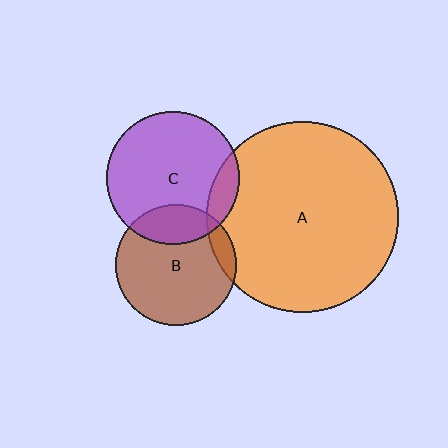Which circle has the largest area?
Circle A (orange).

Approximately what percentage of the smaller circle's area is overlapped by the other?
Approximately 10%.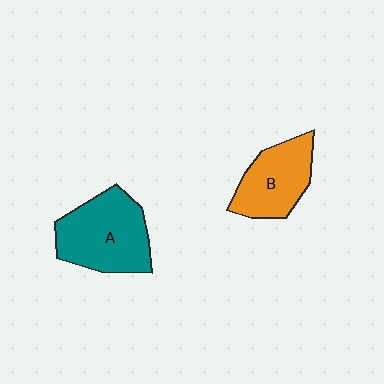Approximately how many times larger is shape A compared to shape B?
Approximately 1.3 times.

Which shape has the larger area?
Shape A (teal).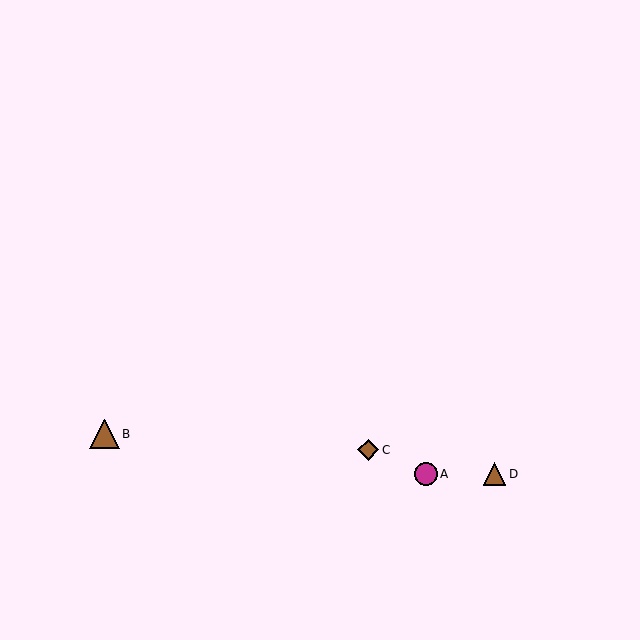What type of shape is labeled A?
Shape A is a magenta circle.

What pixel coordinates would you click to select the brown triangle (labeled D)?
Click at (495, 474) to select the brown triangle D.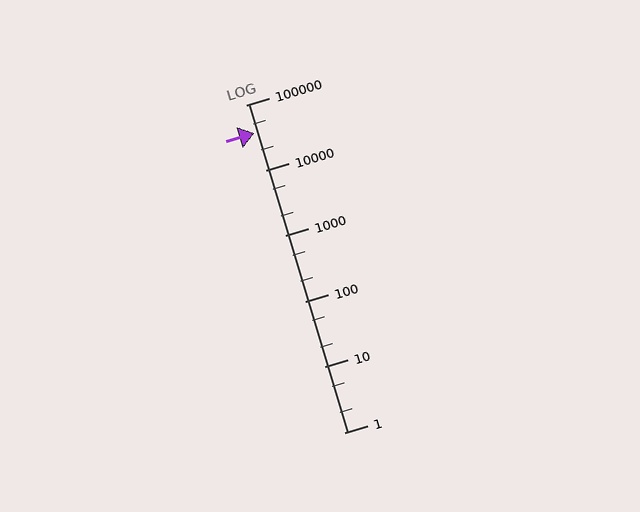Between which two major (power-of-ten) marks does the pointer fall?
The pointer is between 10000 and 100000.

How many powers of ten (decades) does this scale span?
The scale spans 5 decades, from 1 to 100000.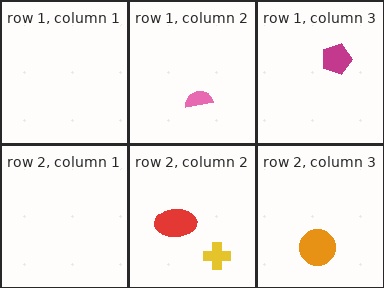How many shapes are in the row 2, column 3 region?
1.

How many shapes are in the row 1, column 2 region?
1.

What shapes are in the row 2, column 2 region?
The yellow cross, the red ellipse.